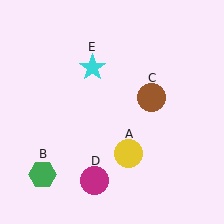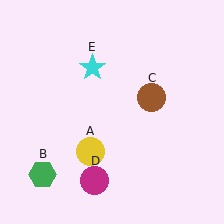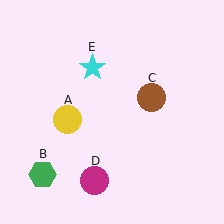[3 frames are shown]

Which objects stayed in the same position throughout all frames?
Green hexagon (object B) and brown circle (object C) and magenta circle (object D) and cyan star (object E) remained stationary.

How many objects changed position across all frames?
1 object changed position: yellow circle (object A).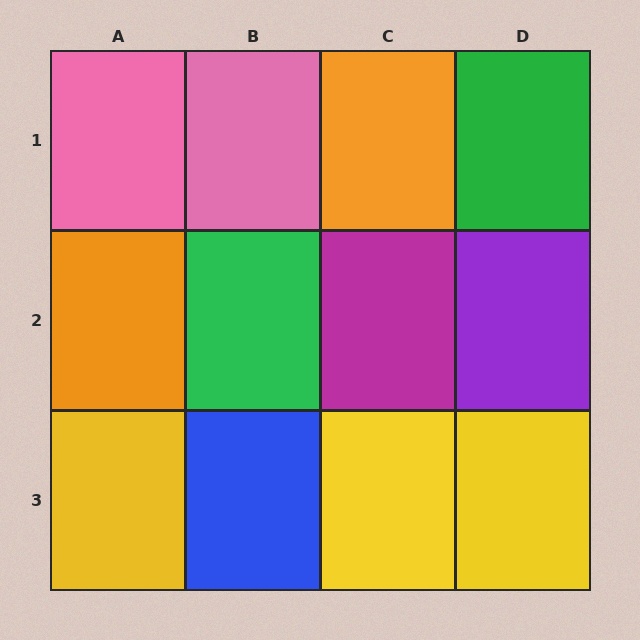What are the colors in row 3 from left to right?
Yellow, blue, yellow, yellow.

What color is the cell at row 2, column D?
Purple.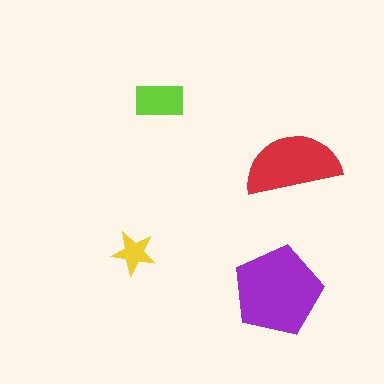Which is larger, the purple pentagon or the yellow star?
The purple pentagon.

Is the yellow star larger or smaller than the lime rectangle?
Smaller.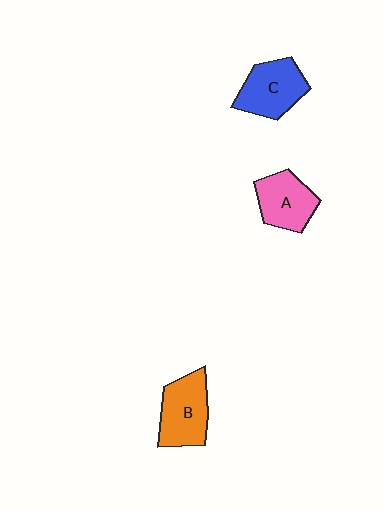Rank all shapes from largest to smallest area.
From largest to smallest: B (orange), C (blue), A (pink).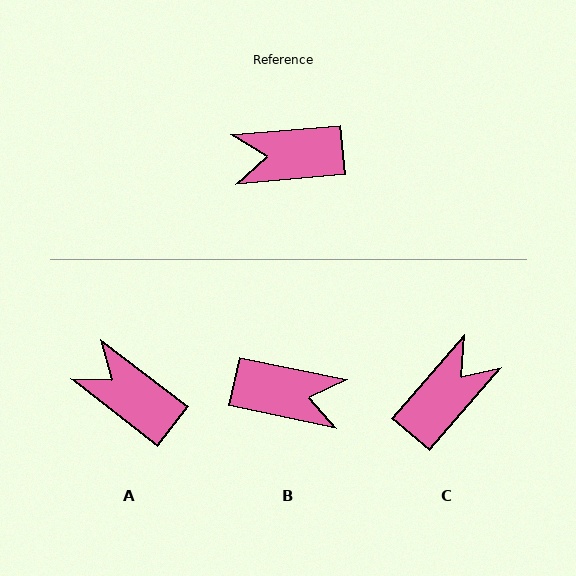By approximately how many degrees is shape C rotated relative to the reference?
Approximately 136 degrees clockwise.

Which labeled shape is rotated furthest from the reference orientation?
B, about 163 degrees away.